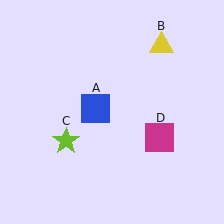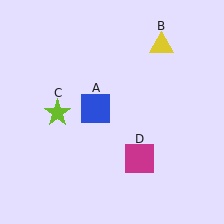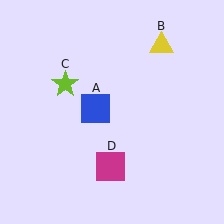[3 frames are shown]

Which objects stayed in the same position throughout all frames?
Blue square (object A) and yellow triangle (object B) remained stationary.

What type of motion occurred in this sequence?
The lime star (object C), magenta square (object D) rotated clockwise around the center of the scene.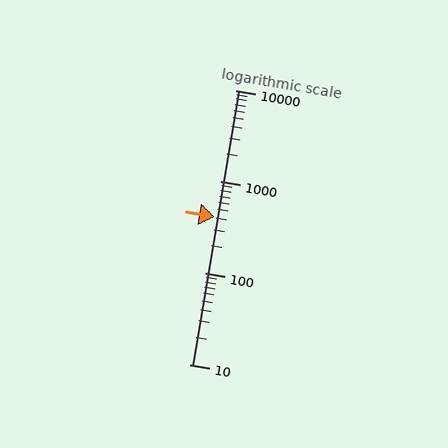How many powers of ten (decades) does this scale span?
The scale spans 3 decades, from 10 to 10000.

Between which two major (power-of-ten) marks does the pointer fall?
The pointer is between 100 and 1000.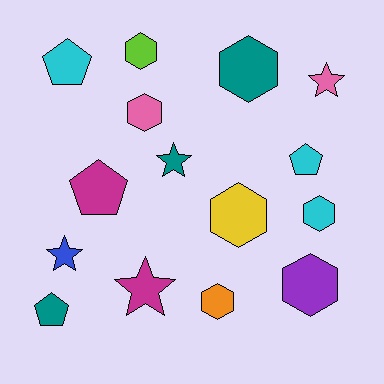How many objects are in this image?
There are 15 objects.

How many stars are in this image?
There are 4 stars.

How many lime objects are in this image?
There is 1 lime object.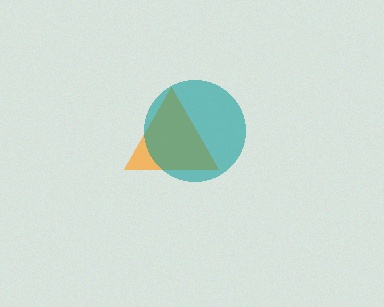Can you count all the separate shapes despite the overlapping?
Yes, there are 2 separate shapes.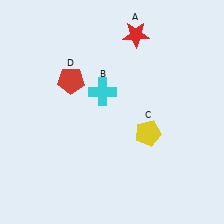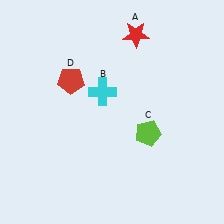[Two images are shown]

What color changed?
The pentagon (C) changed from yellow in Image 1 to lime in Image 2.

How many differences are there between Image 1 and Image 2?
There is 1 difference between the two images.